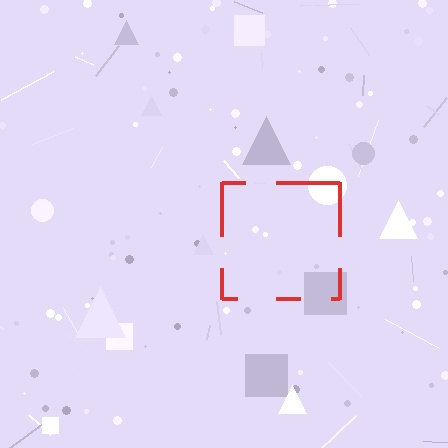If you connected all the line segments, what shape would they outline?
They would outline a square.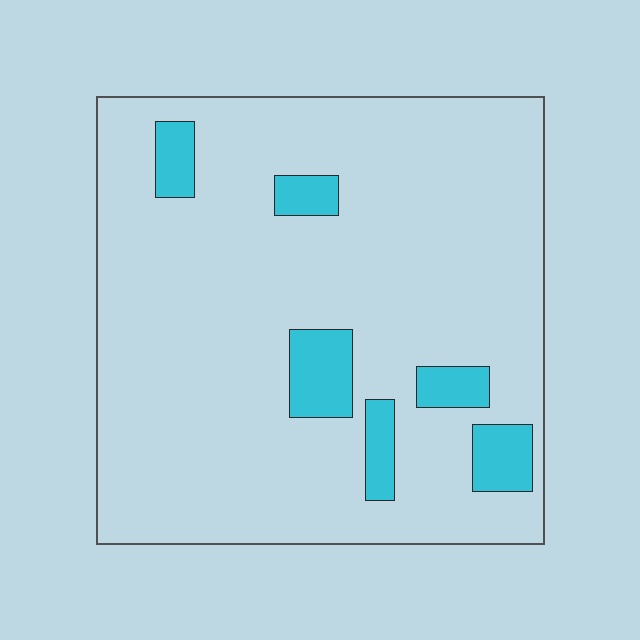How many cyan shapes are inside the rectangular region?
6.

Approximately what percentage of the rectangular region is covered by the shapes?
Approximately 10%.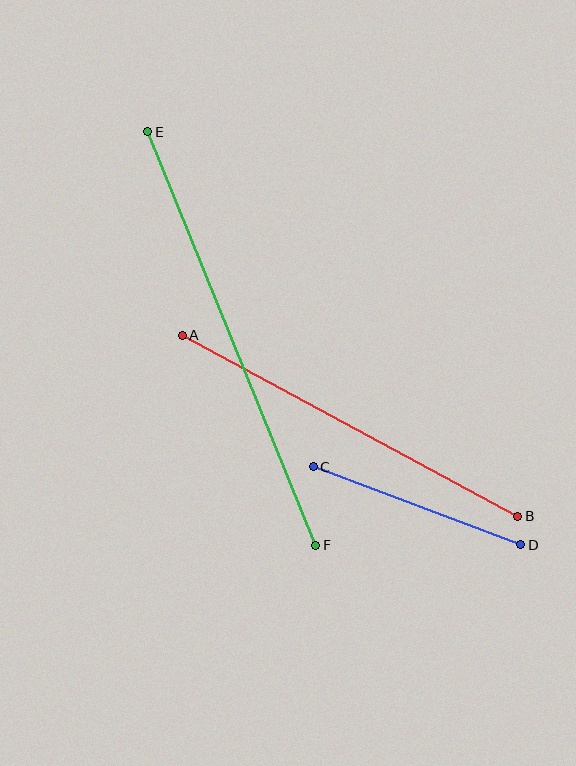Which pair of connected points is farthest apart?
Points E and F are farthest apart.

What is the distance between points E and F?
The distance is approximately 447 pixels.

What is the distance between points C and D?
The distance is approximately 222 pixels.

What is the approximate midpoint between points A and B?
The midpoint is at approximately (350, 426) pixels.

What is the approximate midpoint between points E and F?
The midpoint is at approximately (232, 339) pixels.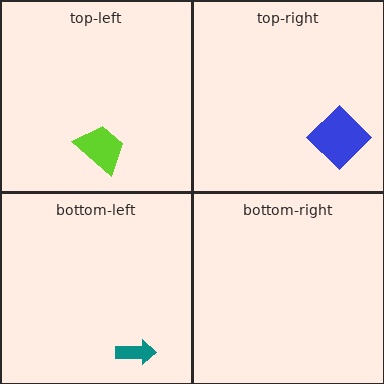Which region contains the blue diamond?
The top-right region.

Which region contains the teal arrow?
The bottom-left region.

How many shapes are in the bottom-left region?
1.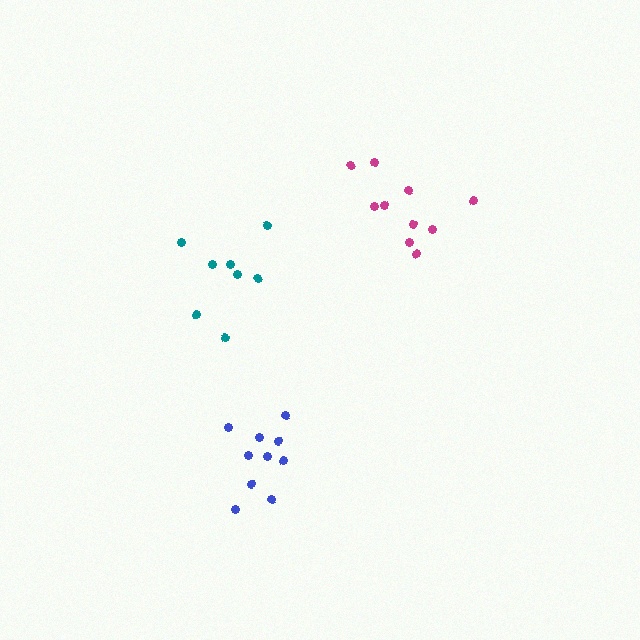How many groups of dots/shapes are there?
There are 3 groups.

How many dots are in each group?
Group 1: 10 dots, Group 2: 10 dots, Group 3: 8 dots (28 total).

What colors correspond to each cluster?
The clusters are colored: blue, magenta, teal.